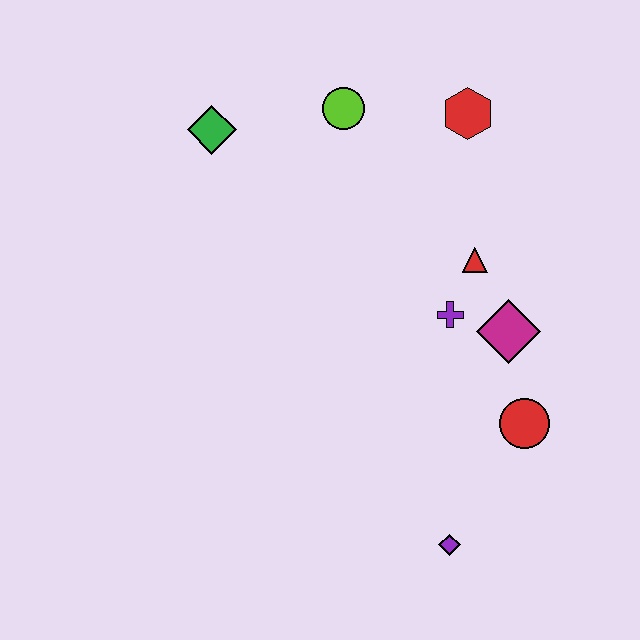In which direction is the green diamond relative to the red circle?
The green diamond is to the left of the red circle.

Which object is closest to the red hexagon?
The lime circle is closest to the red hexagon.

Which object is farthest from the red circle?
The green diamond is farthest from the red circle.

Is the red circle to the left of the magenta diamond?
No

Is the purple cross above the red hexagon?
No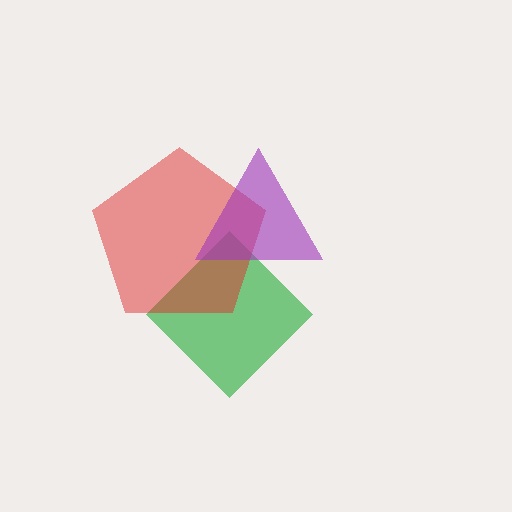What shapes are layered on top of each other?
The layered shapes are: a green diamond, a red pentagon, a purple triangle.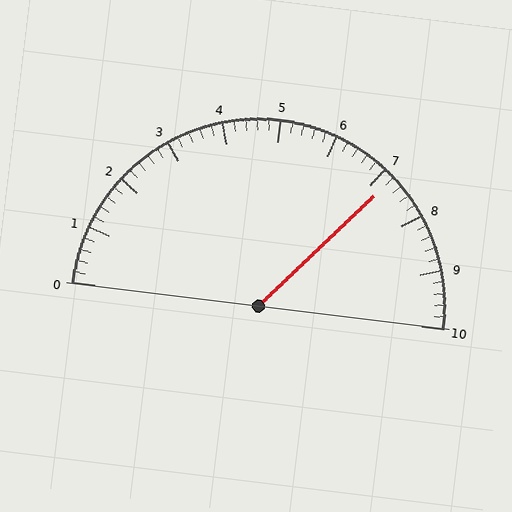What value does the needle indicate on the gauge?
The needle indicates approximately 7.2.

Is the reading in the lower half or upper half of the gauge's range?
The reading is in the upper half of the range (0 to 10).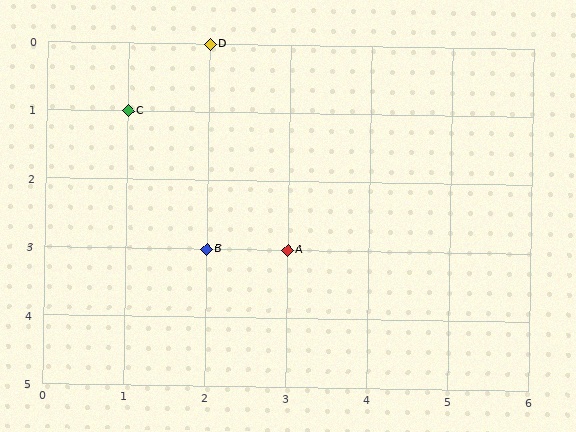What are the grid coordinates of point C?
Point C is at grid coordinates (1, 1).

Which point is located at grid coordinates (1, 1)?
Point C is at (1, 1).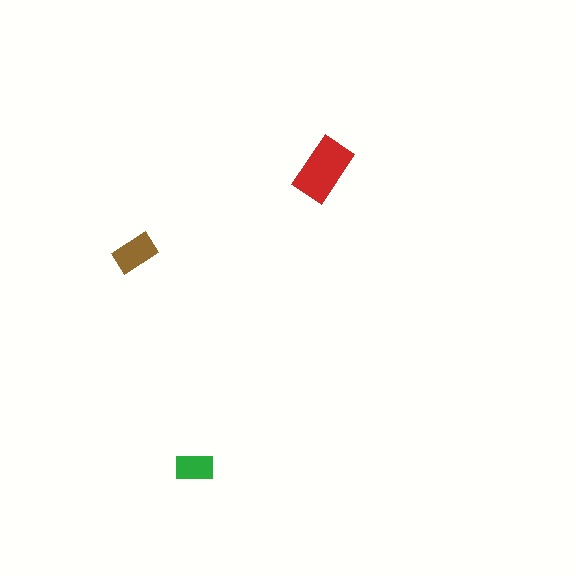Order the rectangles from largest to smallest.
the red one, the brown one, the green one.